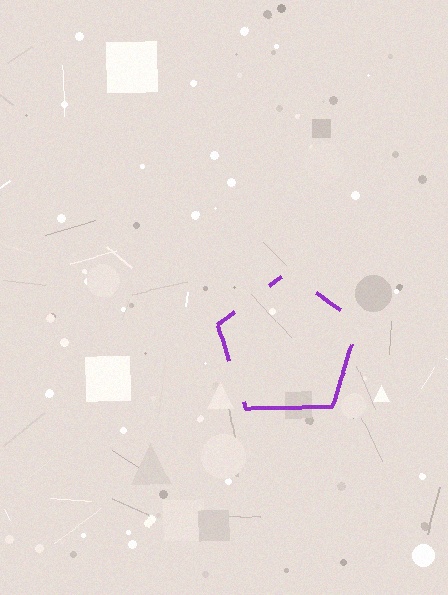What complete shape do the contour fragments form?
The contour fragments form a pentagon.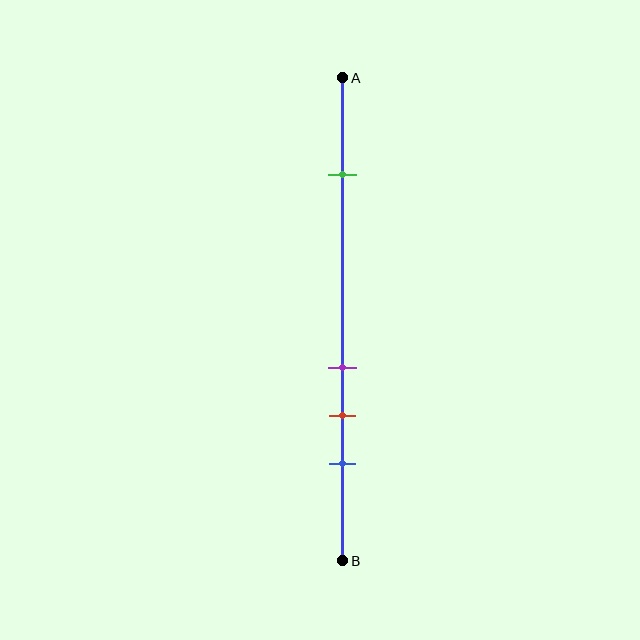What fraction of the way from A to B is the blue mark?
The blue mark is approximately 80% (0.8) of the way from A to B.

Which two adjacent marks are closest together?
The purple and red marks are the closest adjacent pair.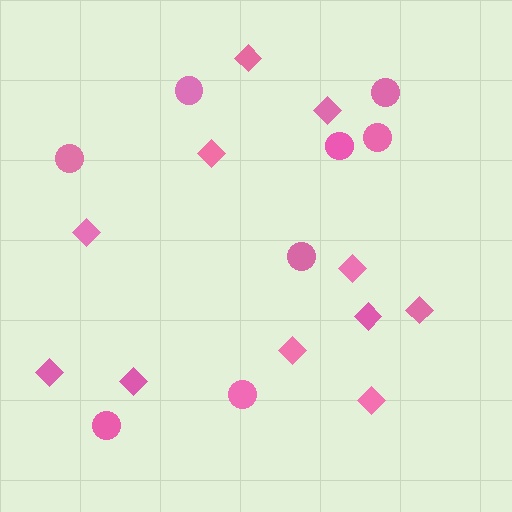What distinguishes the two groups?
There are 2 groups: one group of diamonds (11) and one group of circles (8).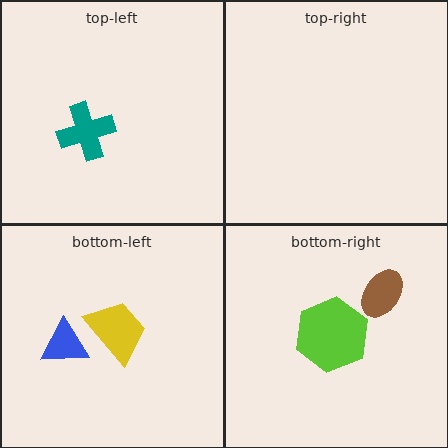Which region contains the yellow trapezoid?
The bottom-left region.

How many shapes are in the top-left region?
1.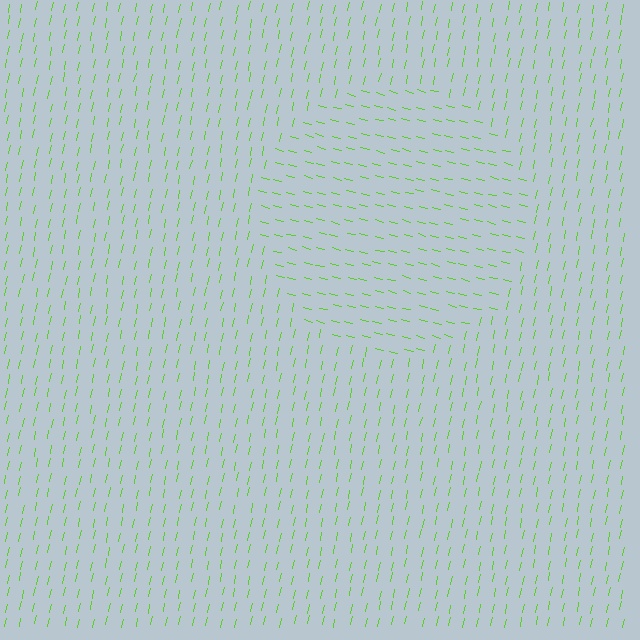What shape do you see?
I see a circle.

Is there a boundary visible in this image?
Yes, there is a texture boundary formed by a change in line orientation.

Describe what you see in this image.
The image is filled with small lime line segments. A circle region in the image has lines oriented differently from the surrounding lines, creating a visible texture boundary.